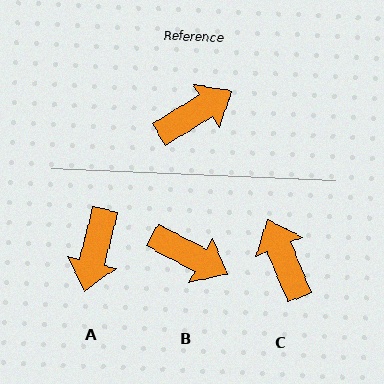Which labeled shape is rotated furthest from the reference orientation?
A, about 135 degrees away.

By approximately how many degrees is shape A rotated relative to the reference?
Approximately 135 degrees clockwise.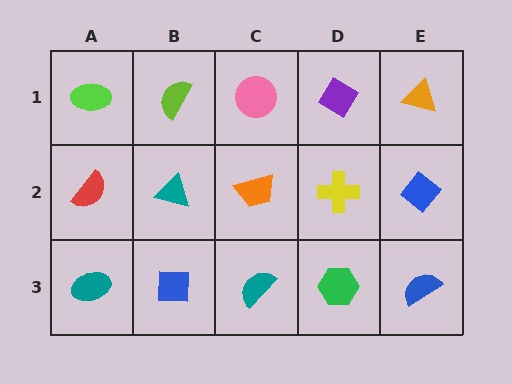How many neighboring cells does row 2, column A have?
3.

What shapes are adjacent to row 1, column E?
A blue diamond (row 2, column E), a purple diamond (row 1, column D).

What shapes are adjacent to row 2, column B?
A lime semicircle (row 1, column B), a blue square (row 3, column B), a red semicircle (row 2, column A), an orange trapezoid (row 2, column C).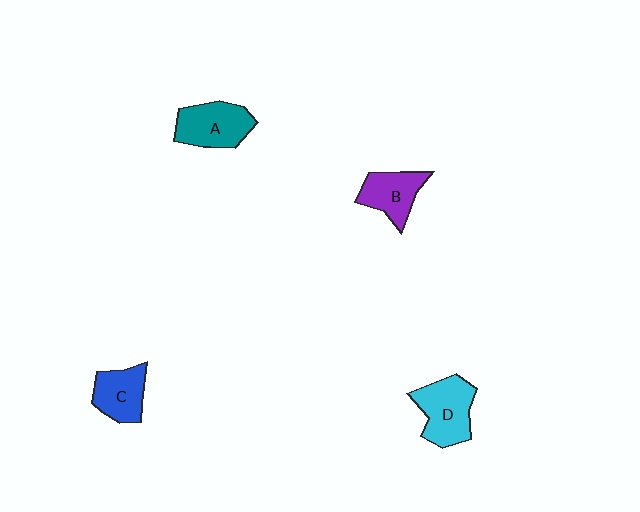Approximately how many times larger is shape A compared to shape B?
Approximately 1.2 times.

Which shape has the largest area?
Shape D (cyan).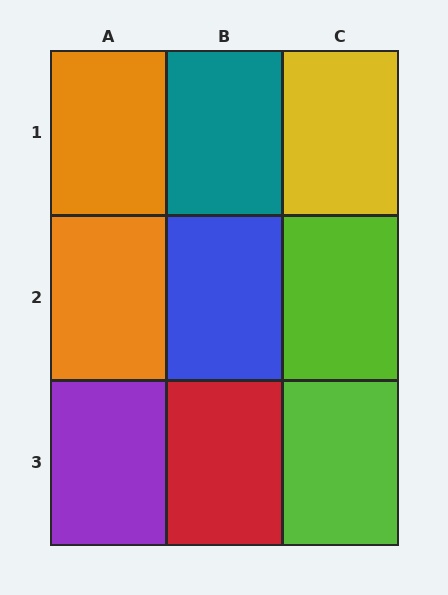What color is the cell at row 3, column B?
Red.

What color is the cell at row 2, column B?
Blue.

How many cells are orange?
2 cells are orange.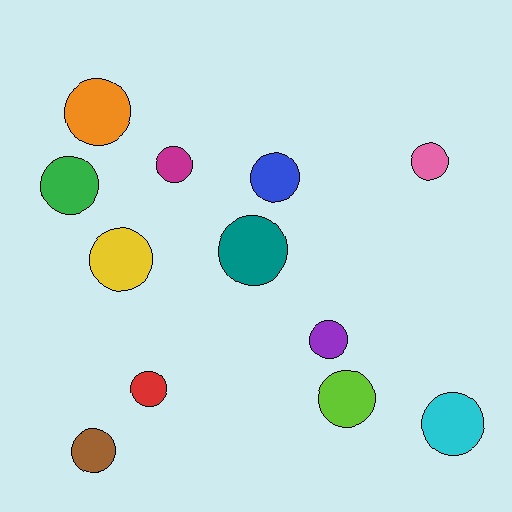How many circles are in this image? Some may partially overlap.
There are 12 circles.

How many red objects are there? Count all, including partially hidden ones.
There is 1 red object.